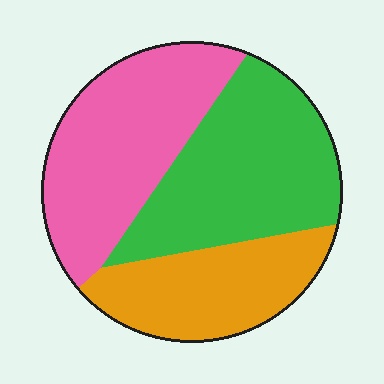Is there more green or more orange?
Green.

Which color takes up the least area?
Orange, at roughly 25%.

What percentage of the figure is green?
Green takes up about three eighths (3/8) of the figure.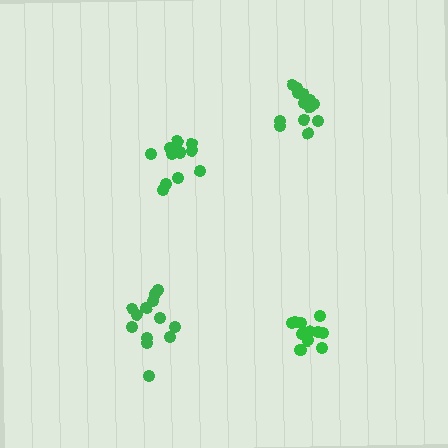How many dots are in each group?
Group 1: 13 dots, Group 2: 11 dots, Group 3: 11 dots, Group 4: 13 dots (48 total).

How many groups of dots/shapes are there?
There are 4 groups.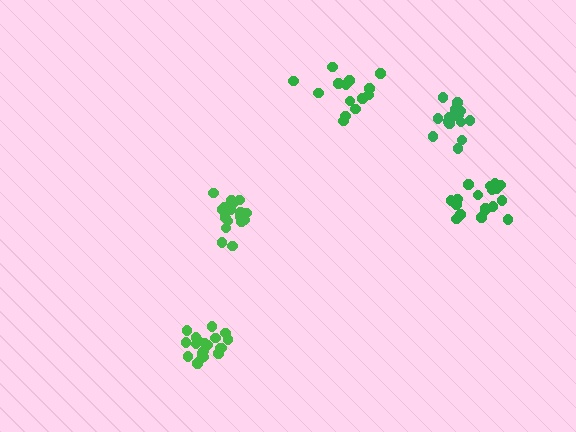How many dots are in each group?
Group 1: 18 dots, Group 2: 14 dots, Group 3: 20 dots, Group 4: 15 dots, Group 5: 20 dots (87 total).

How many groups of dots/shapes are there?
There are 5 groups.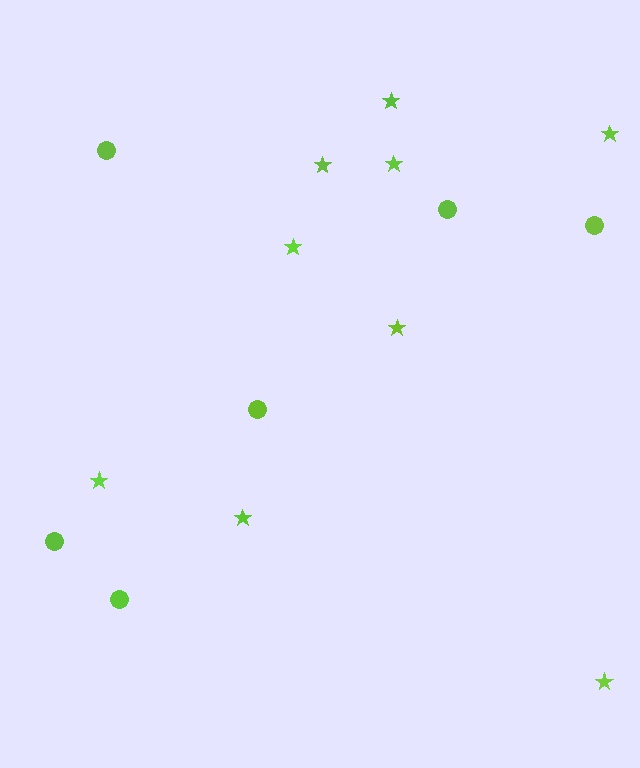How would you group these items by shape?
There are 2 groups: one group of circles (6) and one group of stars (9).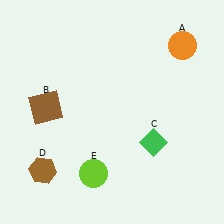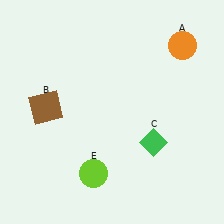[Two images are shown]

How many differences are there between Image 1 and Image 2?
There is 1 difference between the two images.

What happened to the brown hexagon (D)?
The brown hexagon (D) was removed in Image 2. It was in the bottom-left area of Image 1.